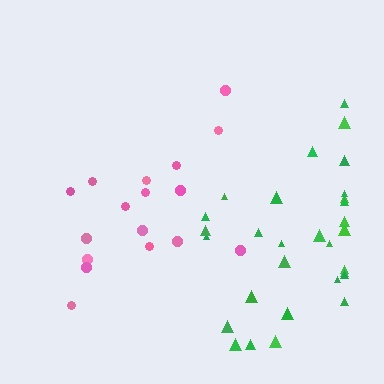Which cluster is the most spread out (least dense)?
Pink.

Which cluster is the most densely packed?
Green.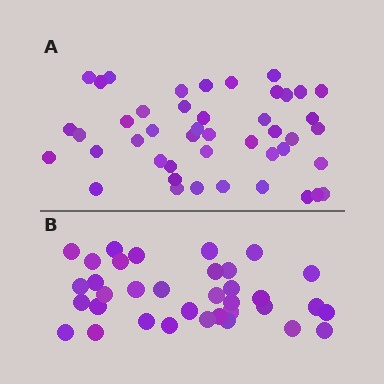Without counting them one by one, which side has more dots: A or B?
Region A (the top region) has more dots.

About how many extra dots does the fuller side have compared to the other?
Region A has roughly 10 or so more dots than region B.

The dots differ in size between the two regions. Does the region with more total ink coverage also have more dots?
No. Region B has more total ink coverage because its dots are larger, but region A actually contains more individual dots. Total area can be misleading — the number of items is what matters here.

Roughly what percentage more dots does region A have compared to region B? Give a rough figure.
About 30% more.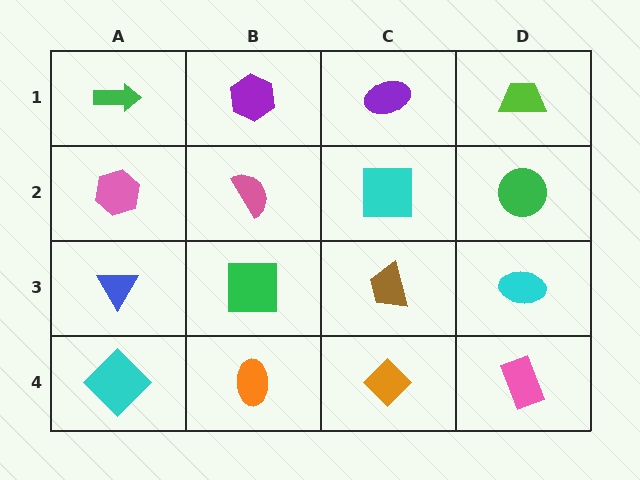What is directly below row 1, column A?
A pink hexagon.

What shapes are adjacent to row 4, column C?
A brown trapezoid (row 3, column C), an orange ellipse (row 4, column B), a pink rectangle (row 4, column D).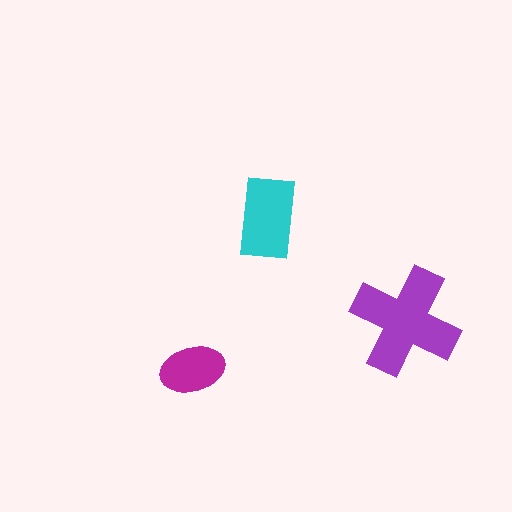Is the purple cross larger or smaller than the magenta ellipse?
Larger.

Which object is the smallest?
The magenta ellipse.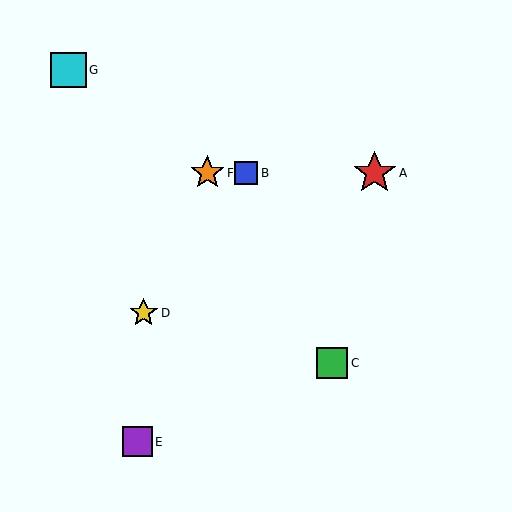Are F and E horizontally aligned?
No, F is at y≈173 and E is at y≈442.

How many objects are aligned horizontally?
3 objects (A, B, F) are aligned horizontally.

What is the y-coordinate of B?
Object B is at y≈173.